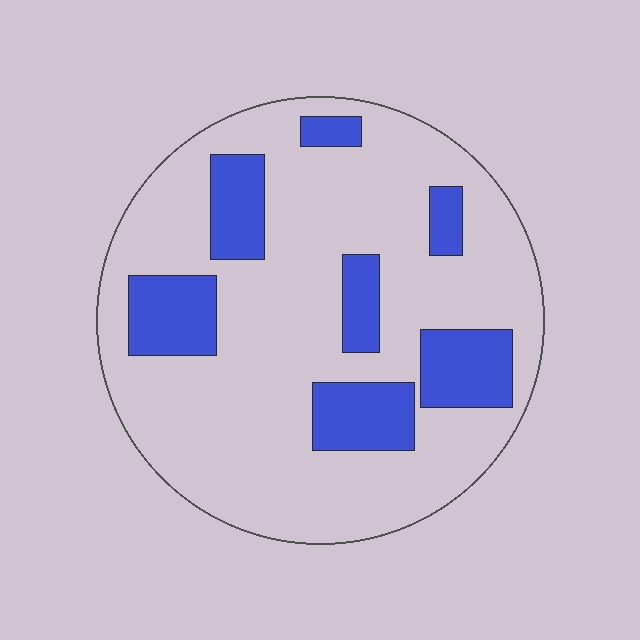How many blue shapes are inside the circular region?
7.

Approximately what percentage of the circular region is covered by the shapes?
Approximately 20%.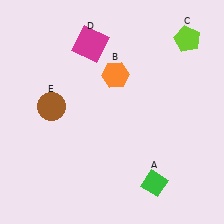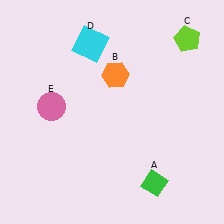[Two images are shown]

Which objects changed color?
D changed from magenta to cyan. E changed from brown to pink.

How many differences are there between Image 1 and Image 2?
There are 2 differences between the two images.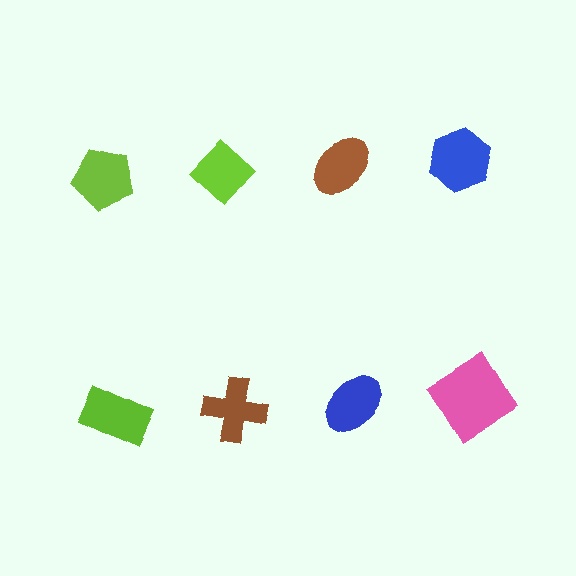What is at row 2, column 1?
A lime rectangle.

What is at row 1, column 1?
A lime pentagon.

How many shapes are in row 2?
4 shapes.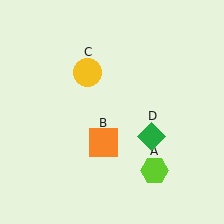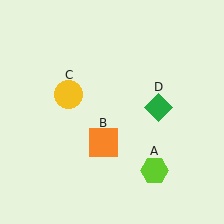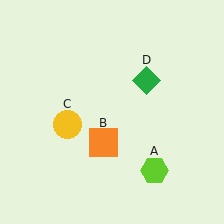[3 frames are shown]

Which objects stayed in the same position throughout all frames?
Lime hexagon (object A) and orange square (object B) remained stationary.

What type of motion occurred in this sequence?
The yellow circle (object C), green diamond (object D) rotated counterclockwise around the center of the scene.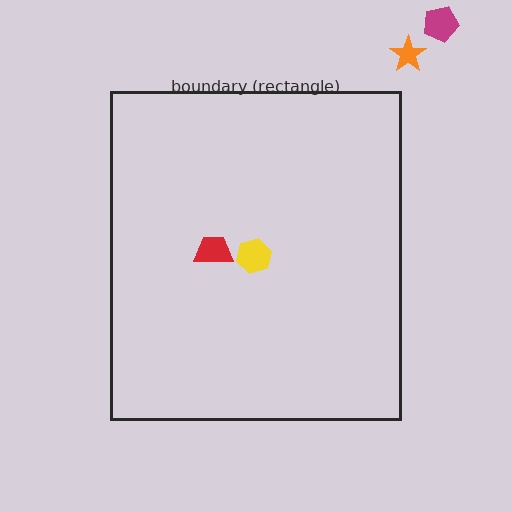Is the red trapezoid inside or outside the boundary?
Inside.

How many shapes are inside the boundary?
2 inside, 2 outside.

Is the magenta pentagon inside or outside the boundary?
Outside.